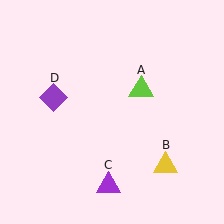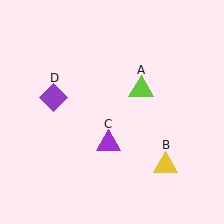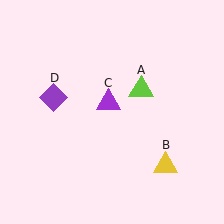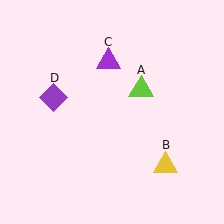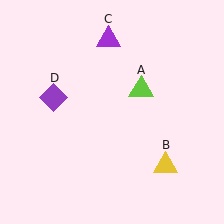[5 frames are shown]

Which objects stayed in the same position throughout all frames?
Lime triangle (object A) and yellow triangle (object B) and purple diamond (object D) remained stationary.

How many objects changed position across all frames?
1 object changed position: purple triangle (object C).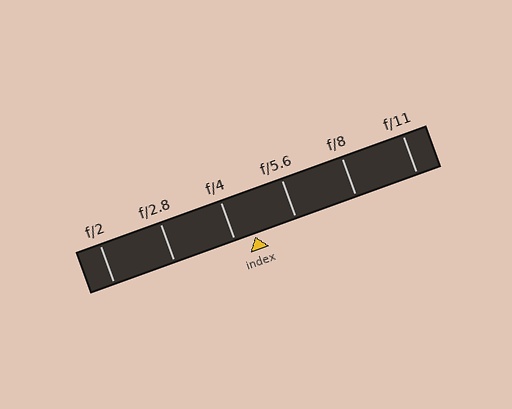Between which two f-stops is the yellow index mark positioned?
The index mark is between f/4 and f/5.6.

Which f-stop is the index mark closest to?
The index mark is closest to f/4.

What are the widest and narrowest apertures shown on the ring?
The widest aperture shown is f/2 and the narrowest is f/11.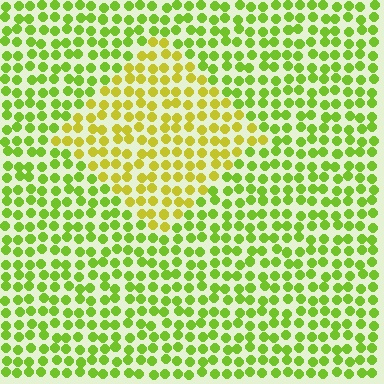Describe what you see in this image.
The image is filled with small lime elements in a uniform arrangement. A diamond-shaped region is visible where the elements are tinted to a slightly different hue, forming a subtle color boundary.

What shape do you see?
I see a diamond.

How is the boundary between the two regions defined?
The boundary is defined purely by a slight shift in hue (about 32 degrees). Spacing, size, and orientation are identical on both sides.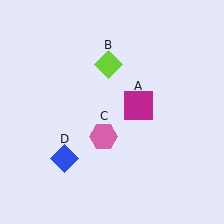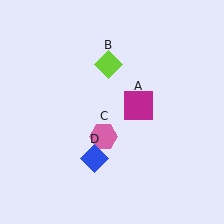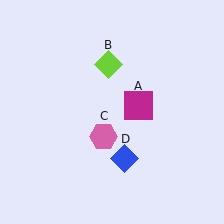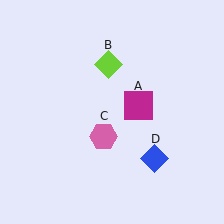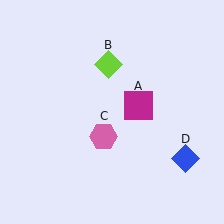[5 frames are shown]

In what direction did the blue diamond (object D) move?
The blue diamond (object D) moved right.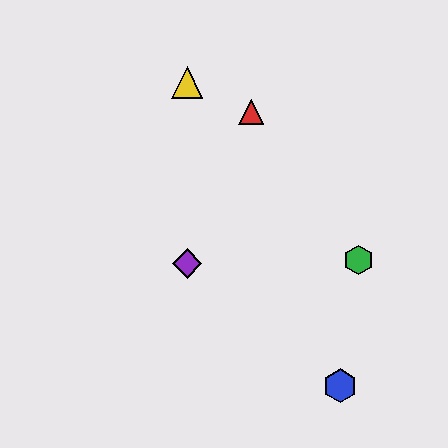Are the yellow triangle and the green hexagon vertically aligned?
No, the yellow triangle is at x≈187 and the green hexagon is at x≈359.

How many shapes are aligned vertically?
2 shapes (the yellow triangle, the purple diamond) are aligned vertically.